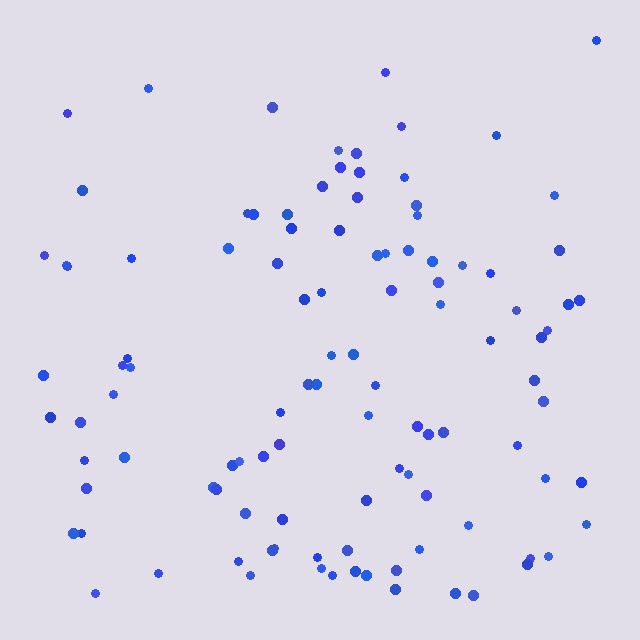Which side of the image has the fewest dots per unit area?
The top.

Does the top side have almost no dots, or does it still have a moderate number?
Still a moderate number, just noticeably fewer than the bottom.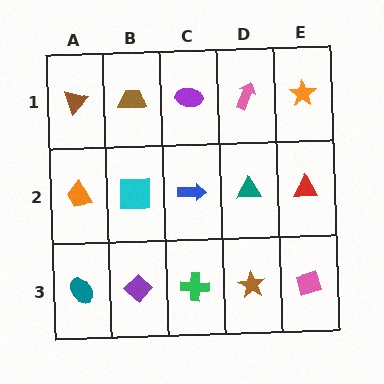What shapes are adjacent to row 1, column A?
An orange trapezoid (row 2, column A), a brown trapezoid (row 1, column B).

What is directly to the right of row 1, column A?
A brown trapezoid.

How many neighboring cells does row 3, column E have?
2.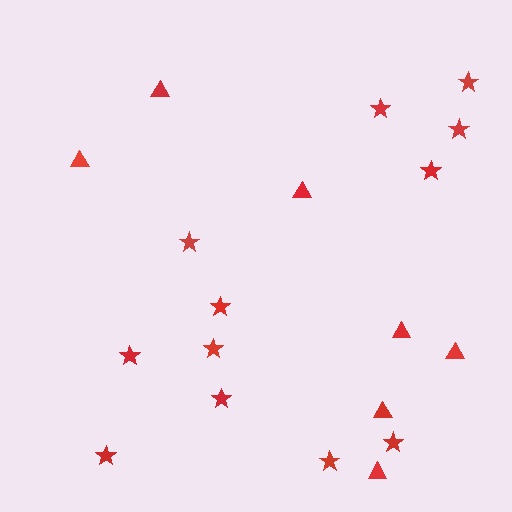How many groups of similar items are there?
There are 2 groups: one group of triangles (7) and one group of stars (12).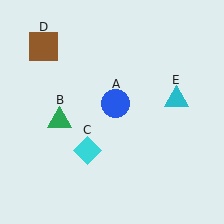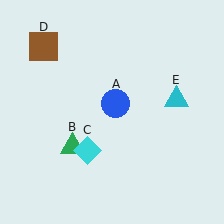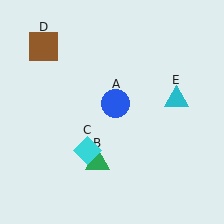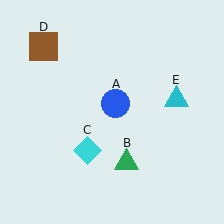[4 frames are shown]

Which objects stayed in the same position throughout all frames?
Blue circle (object A) and cyan diamond (object C) and brown square (object D) and cyan triangle (object E) remained stationary.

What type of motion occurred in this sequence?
The green triangle (object B) rotated counterclockwise around the center of the scene.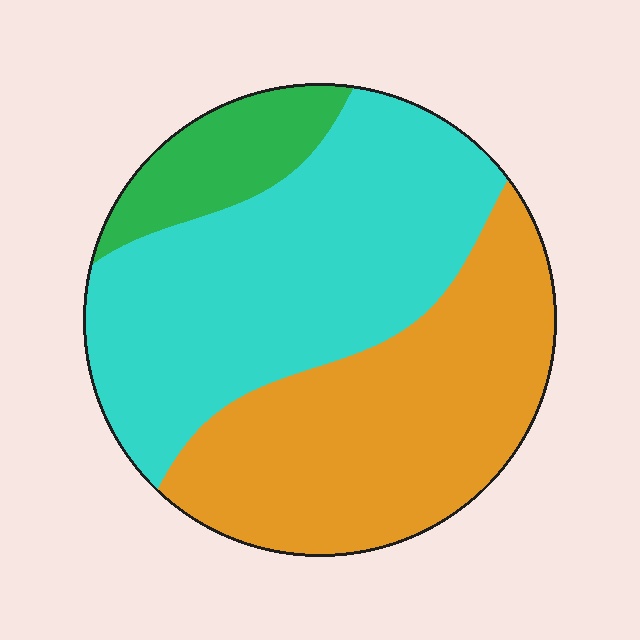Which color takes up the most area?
Cyan, at roughly 45%.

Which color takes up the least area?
Green, at roughly 10%.